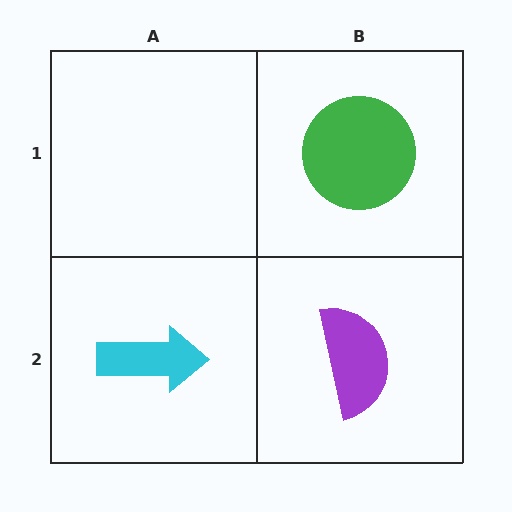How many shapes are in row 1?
1 shape.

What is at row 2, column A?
A cyan arrow.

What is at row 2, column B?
A purple semicircle.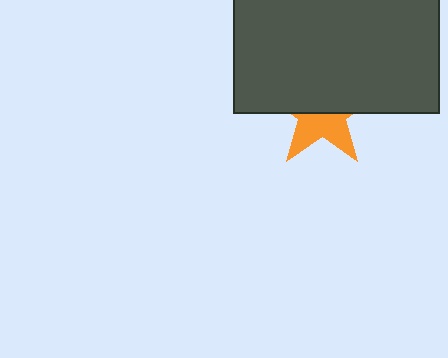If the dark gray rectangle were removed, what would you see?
You would see the complete orange star.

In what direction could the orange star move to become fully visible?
The orange star could move down. That would shift it out from behind the dark gray rectangle entirely.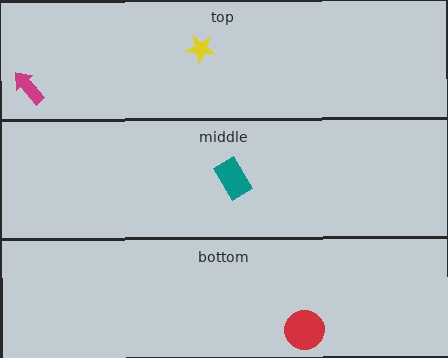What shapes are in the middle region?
The teal rectangle.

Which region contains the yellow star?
The top region.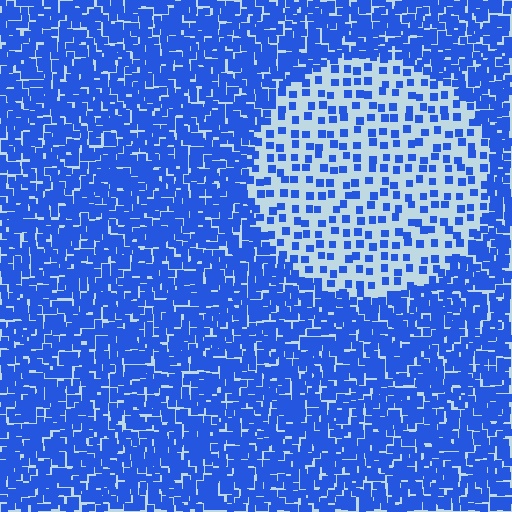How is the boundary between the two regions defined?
The boundary is defined by a change in element density (approximately 3.0x ratio). All elements are the same color, size, and shape.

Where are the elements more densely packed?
The elements are more densely packed outside the circle boundary.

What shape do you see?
I see a circle.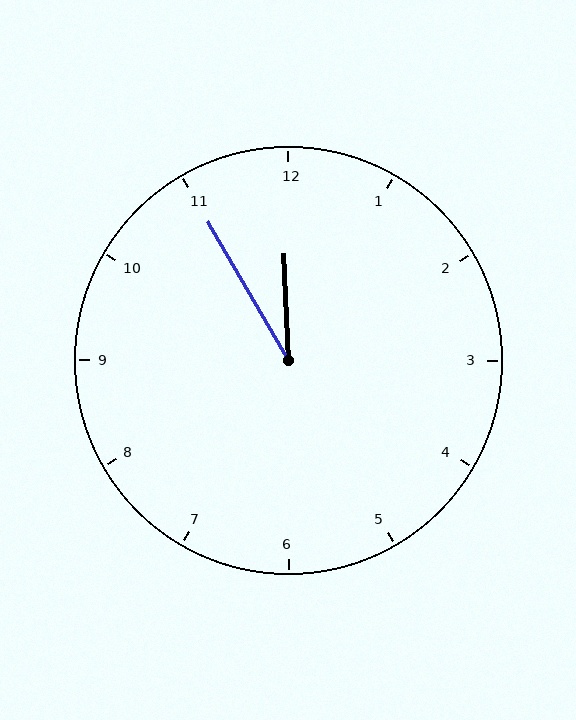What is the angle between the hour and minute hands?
Approximately 28 degrees.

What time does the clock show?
11:55.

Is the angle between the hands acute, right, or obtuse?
It is acute.